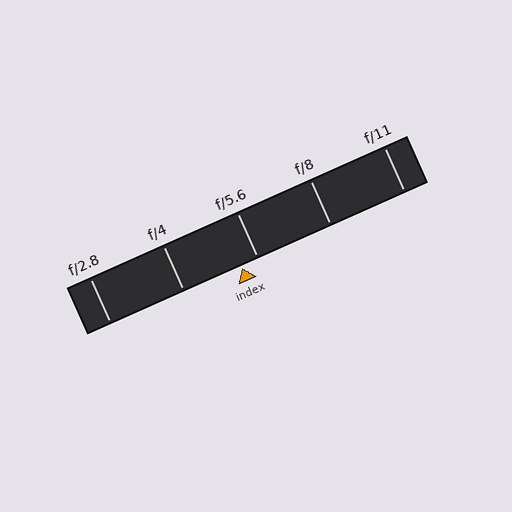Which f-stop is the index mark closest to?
The index mark is closest to f/5.6.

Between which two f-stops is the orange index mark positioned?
The index mark is between f/4 and f/5.6.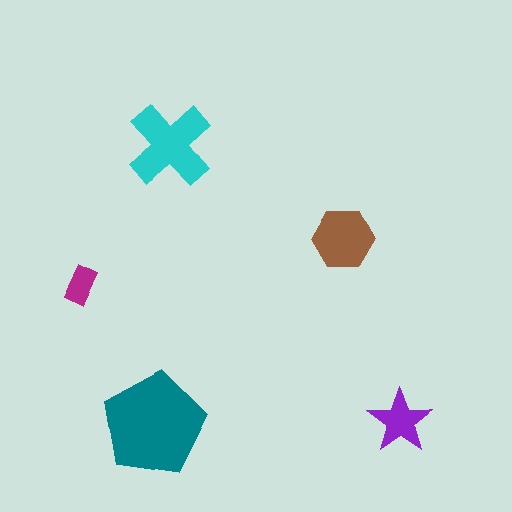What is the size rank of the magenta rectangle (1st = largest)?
5th.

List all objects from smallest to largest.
The magenta rectangle, the purple star, the brown hexagon, the cyan cross, the teal pentagon.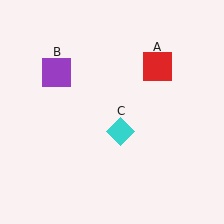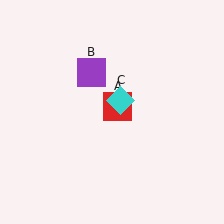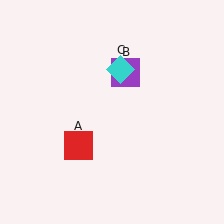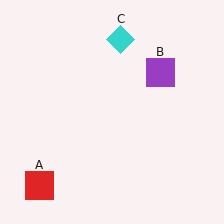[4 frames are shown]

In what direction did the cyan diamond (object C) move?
The cyan diamond (object C) moved up.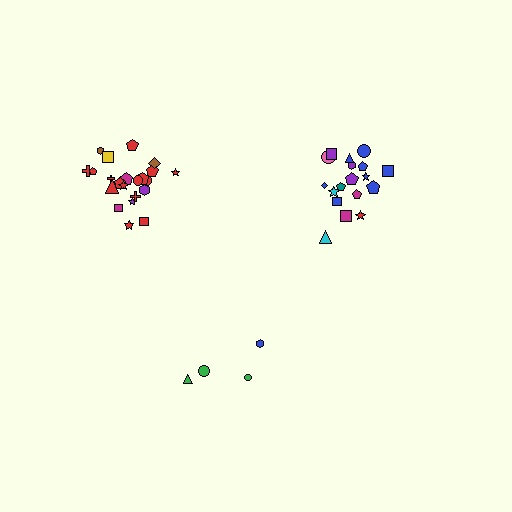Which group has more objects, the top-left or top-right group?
The top-left group.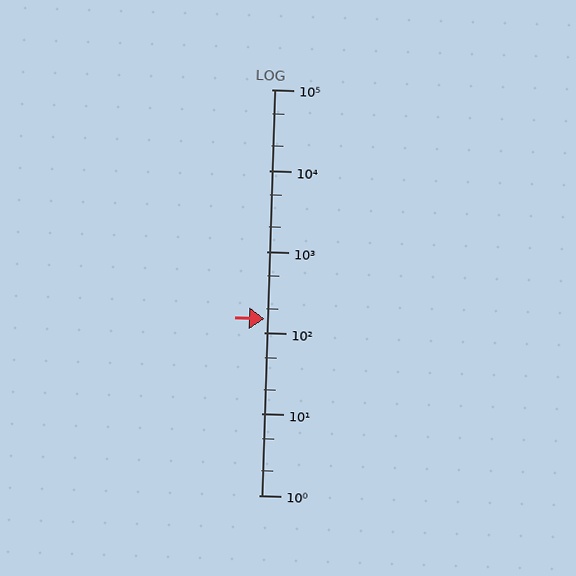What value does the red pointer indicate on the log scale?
The pointer indicates approximately 150.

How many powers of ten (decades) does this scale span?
The scale spans 5 decades, from 1 to 100000.